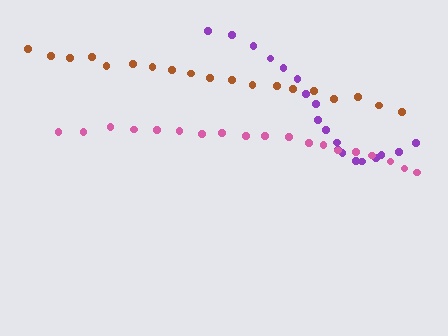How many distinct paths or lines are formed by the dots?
There are 3 distinct paths.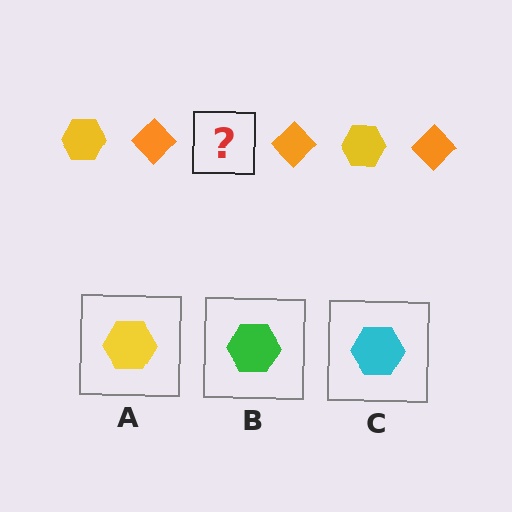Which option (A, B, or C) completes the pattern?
A.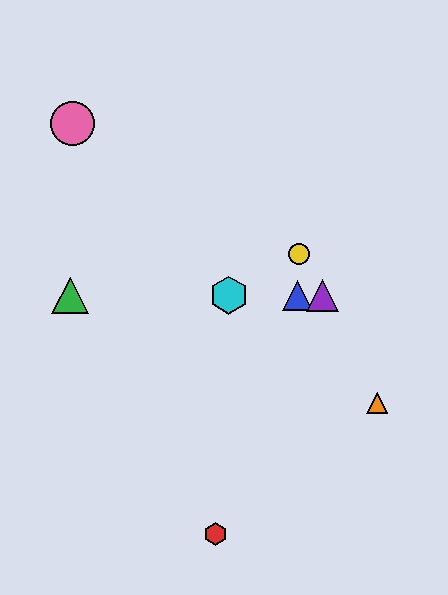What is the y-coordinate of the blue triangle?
The blue triangle is at y≈295.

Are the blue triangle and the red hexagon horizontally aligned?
No, the blue triangle is at y≈295 and the red hexagon is at y≈534.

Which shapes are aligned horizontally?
The blue triangle, the green triangle, the purple triangle, the cyan hexagon are aligned horizontally.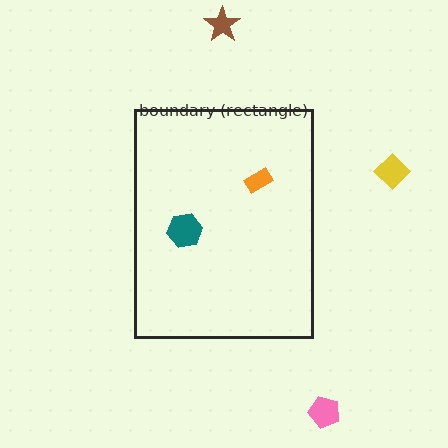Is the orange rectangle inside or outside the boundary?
Inside.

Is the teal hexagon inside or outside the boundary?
Inside.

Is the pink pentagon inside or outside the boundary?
Outside.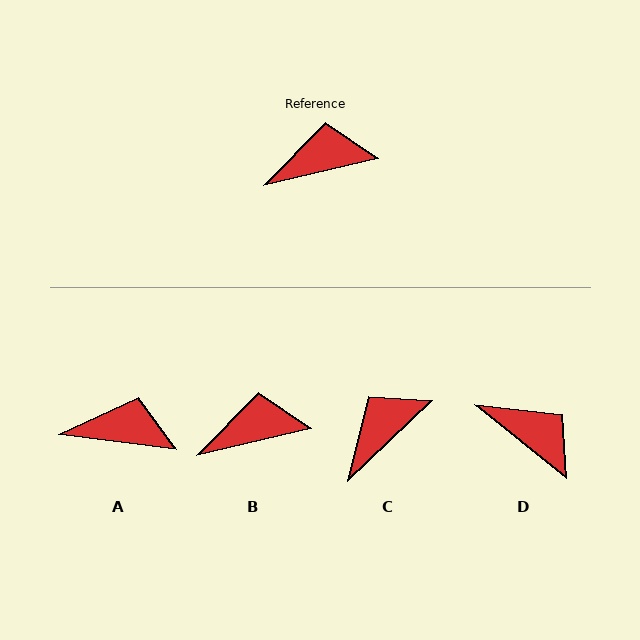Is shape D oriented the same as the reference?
No, it is off by about 52 degrees.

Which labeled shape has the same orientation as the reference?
B.